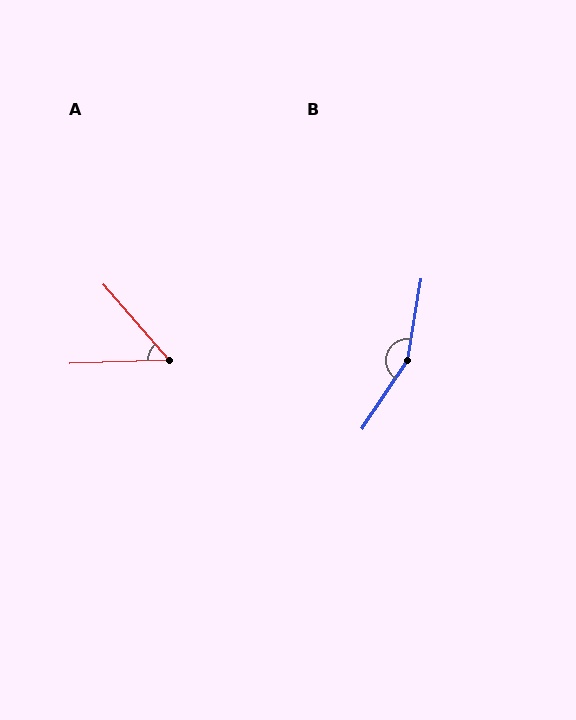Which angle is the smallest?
A, at approximately 51 degrees.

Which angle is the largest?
B, at approximately 155 degrees.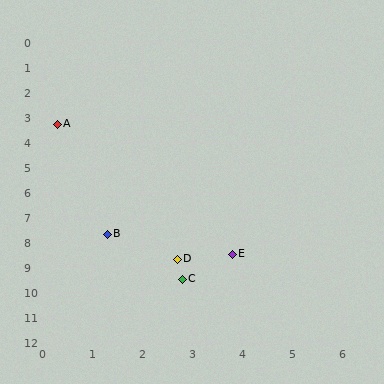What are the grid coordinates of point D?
Point D is at approximately (2.7, 8.7).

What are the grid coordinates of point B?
Point B is at approximately (1.3, 7.7).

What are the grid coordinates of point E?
Point E is at approximately (3.8, 8.5).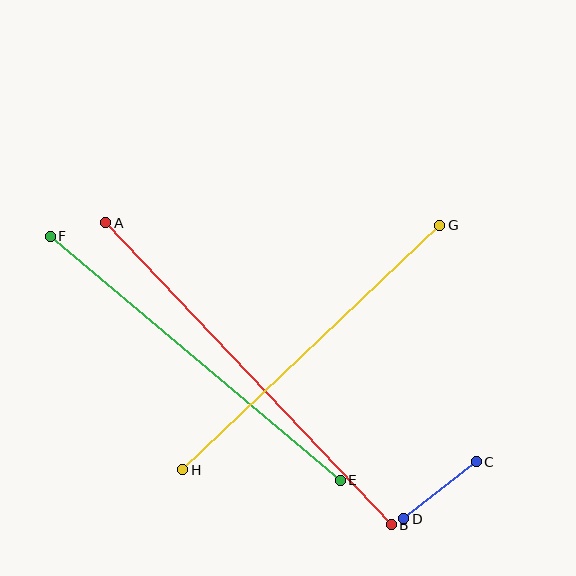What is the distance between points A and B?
The distance is approximately 416 pixels.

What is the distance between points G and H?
The distance is approximately 355 pixels.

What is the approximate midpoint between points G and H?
The midpoint is at approximately (311, 348) pixels.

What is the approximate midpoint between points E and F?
The midpoint is at approximately (195, 358) pixels.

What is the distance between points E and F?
The distance is approximately 379 pixels.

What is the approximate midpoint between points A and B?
The midpoint is at approximately (248, 374) pixels.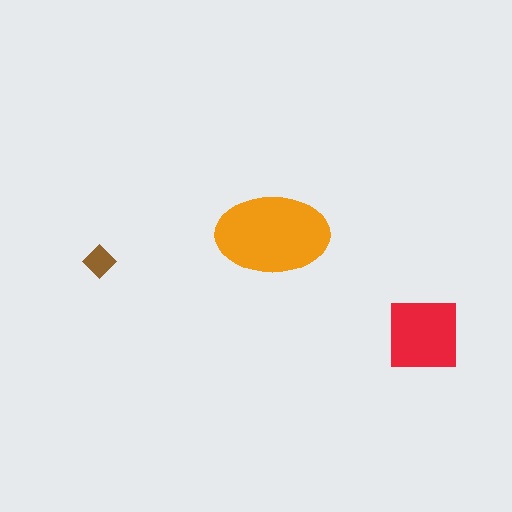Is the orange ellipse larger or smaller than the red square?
Larger.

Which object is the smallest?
The brown diamond.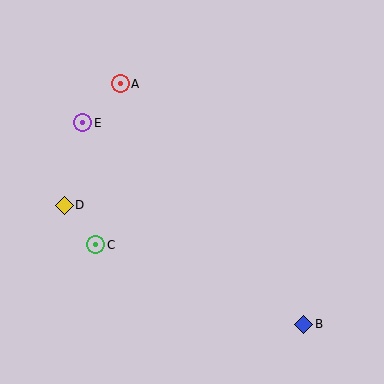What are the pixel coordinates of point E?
Point E is at (83, 123).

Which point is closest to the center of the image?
Point C at (96, 245) is closest to the center.